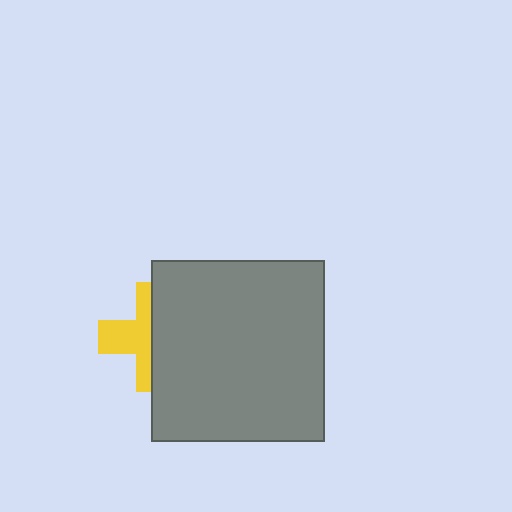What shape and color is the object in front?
The object in front is a gray rectangle.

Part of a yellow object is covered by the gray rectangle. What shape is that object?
It is a cross.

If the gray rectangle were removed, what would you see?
You would see the complete yellow cross.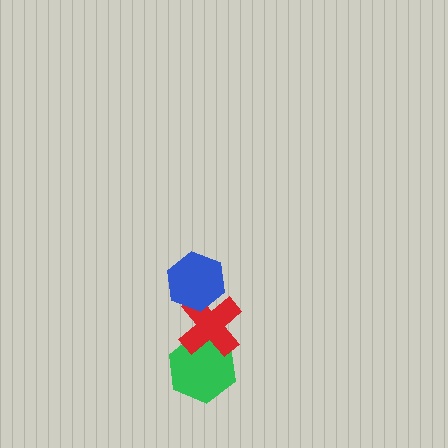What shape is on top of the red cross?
The blue hexagon is on top of the red cross.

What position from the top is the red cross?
The red cross is 2nd from the top.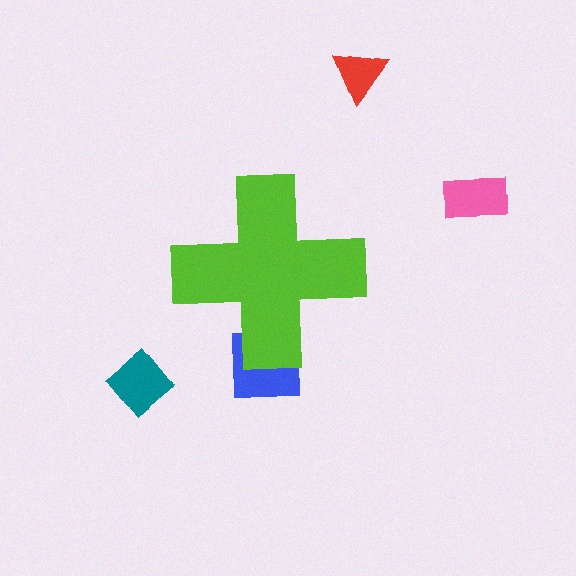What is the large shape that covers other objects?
A lime cross.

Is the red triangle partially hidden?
No, the red triangle is fully visible.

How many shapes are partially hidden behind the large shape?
1 shape is partially hidden.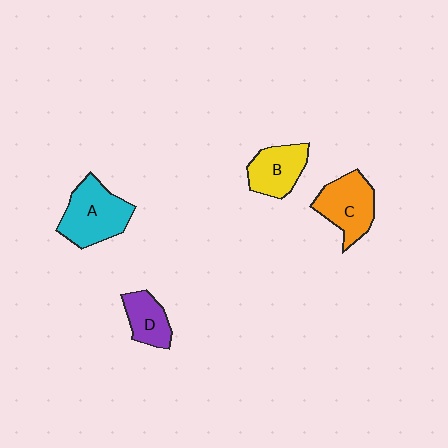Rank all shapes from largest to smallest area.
From largest to smallest: A (cyan), C (orange), B (yellow), D (purple).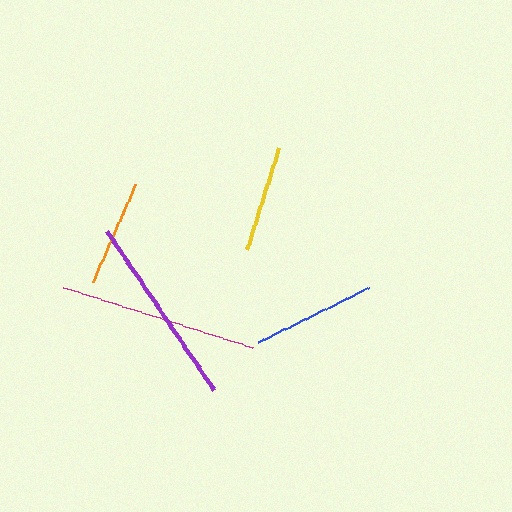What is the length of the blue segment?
The blue segment is approximately 124 pixels long.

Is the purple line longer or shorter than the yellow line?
The purple line is longer than the yellow line.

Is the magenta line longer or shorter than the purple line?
The magenta line is longer than the purple line.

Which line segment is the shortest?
The yellow line is the shortest at approximately 107 pixels.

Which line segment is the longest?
The magenta line is the longest at approximately 198 pixels.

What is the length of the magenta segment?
The magenta segment is approximately 198 pixels long.